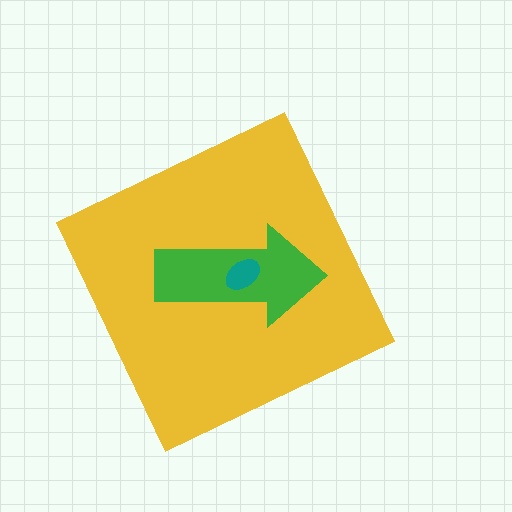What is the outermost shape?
The yellow diamond.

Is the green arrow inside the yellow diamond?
Yes.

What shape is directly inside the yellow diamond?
The green arrow.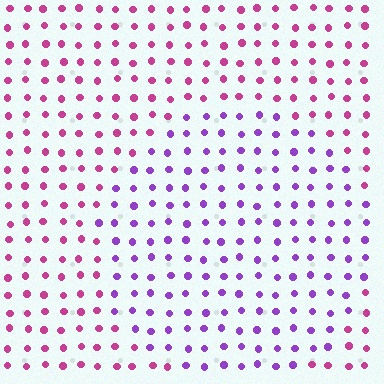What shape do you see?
I see a circle.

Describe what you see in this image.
The image is filled with small magenta elements in a uniform arrangement. A circle-shaped region is visible where the elements are tinted to a slightly different hue, forming a subtle color boundary.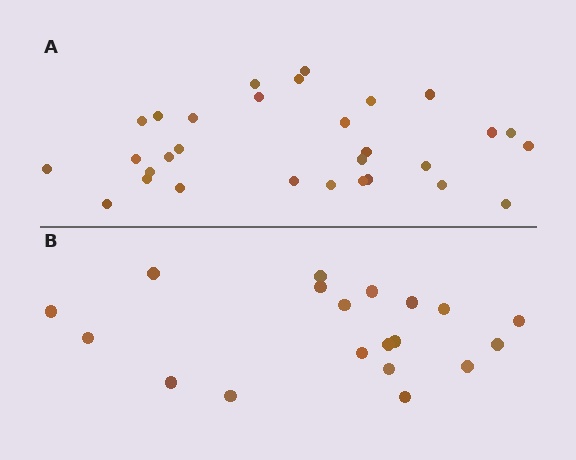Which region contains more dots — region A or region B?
Region A (the top region) has more dots.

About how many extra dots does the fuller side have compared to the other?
Region A has roughly 12 or so more dots than region B.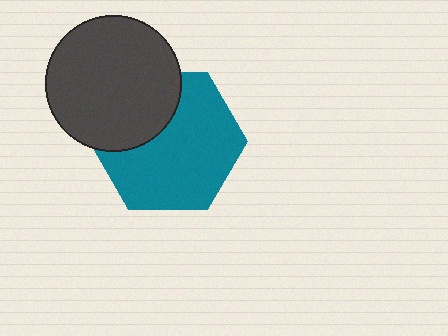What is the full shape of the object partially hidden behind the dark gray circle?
The partially hidden object is a teal hexagon.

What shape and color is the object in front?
The object in front is a dark gray circle.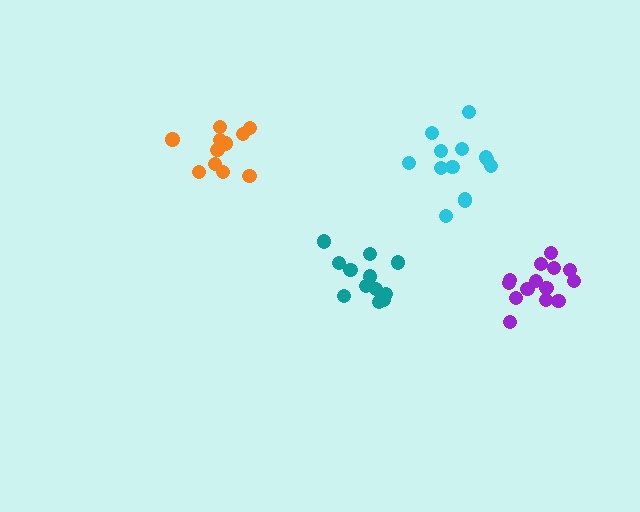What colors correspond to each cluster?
The clusters are colored: orange, cyan, teal, purple.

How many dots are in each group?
Group 1: 11 dots, Group 2: 13 dots, Group 3: 12 dots, Group 4: 14 dots (50 total).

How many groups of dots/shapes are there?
There are 4 groups.